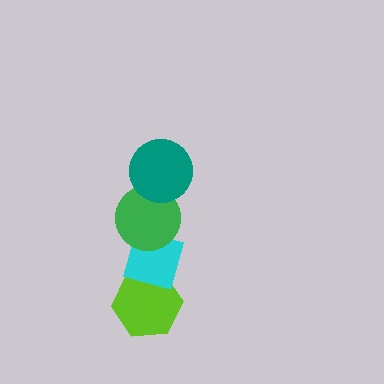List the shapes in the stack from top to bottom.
From top to bottom: the teal circle, the green circle, the cyan diamond, the lime hexagon.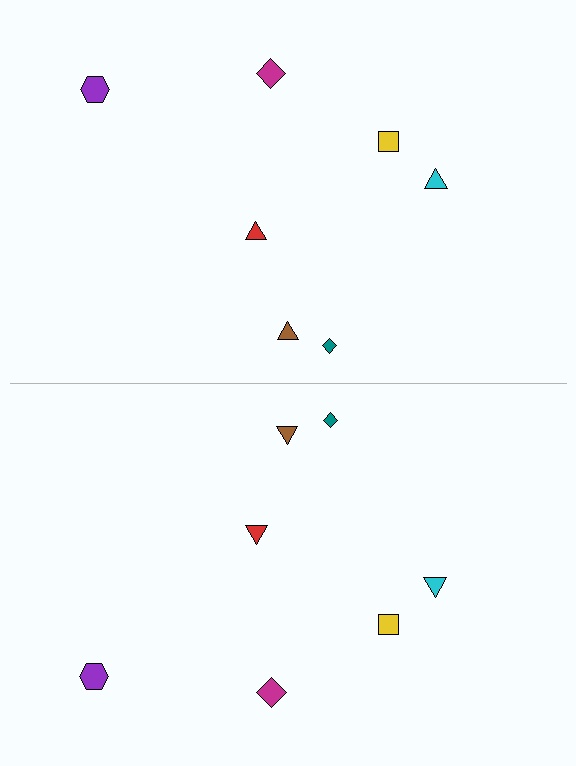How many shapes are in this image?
There are 14 shapes in this image.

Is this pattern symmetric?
Yes, this pattern has bilateral (reflection) symmetry.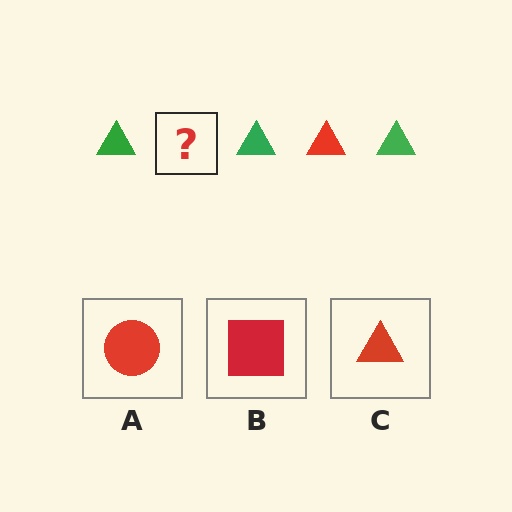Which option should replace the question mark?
Option C.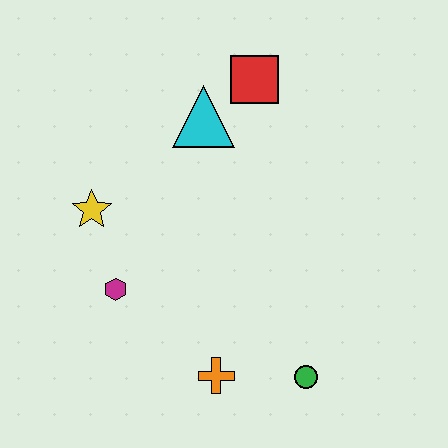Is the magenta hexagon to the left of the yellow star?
No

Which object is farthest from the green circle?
The red square is farthest from the green circle.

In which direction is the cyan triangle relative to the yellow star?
The cyan triangle is to the right of the yellow star.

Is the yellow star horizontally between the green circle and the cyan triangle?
No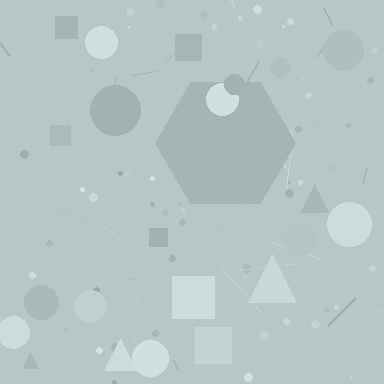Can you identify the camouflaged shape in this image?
The camouflaged shape is a hexagon.